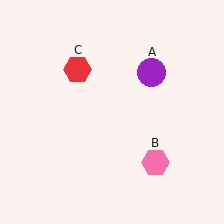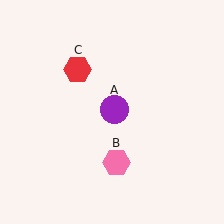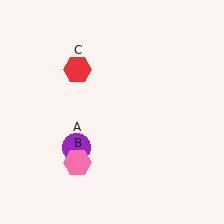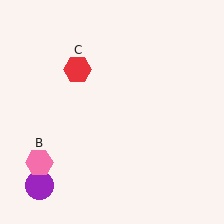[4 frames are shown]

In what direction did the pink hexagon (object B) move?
The pink hexagon (object B) moved left.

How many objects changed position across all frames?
2 objects changed position: purple circle (object A), pink hexagon (object B).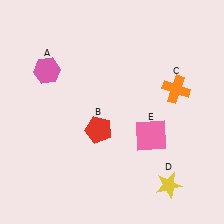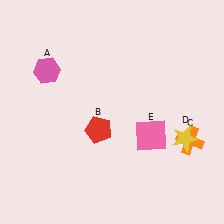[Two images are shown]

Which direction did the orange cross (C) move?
The orange cross (C) moved down.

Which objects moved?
The objects that moved are: the orange cross (C), the yellow star (D).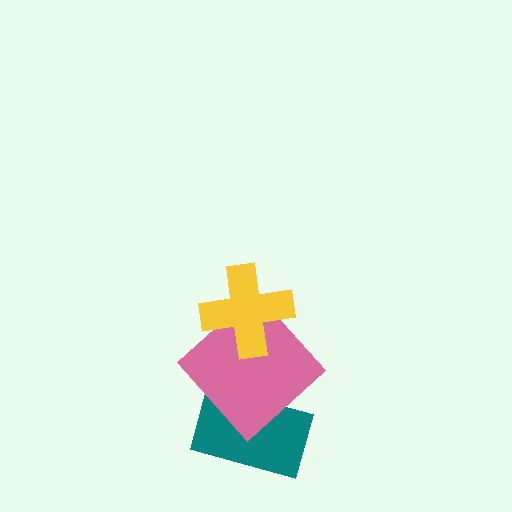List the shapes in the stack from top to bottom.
From top to bottom: the yellow cross, the pink diamond, the teal rectangle.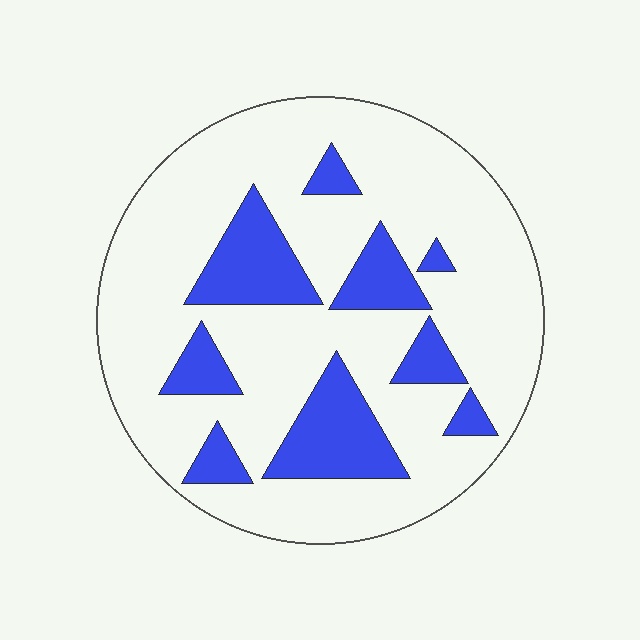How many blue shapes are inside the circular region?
9.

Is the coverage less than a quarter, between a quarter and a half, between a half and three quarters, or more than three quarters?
Less than a quarter.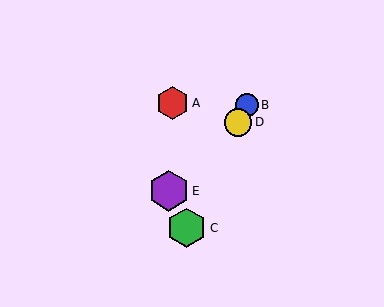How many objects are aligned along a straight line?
3 objects (B, C, D) are aligned along a straight line.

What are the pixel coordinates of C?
Object C is at (187, 228).